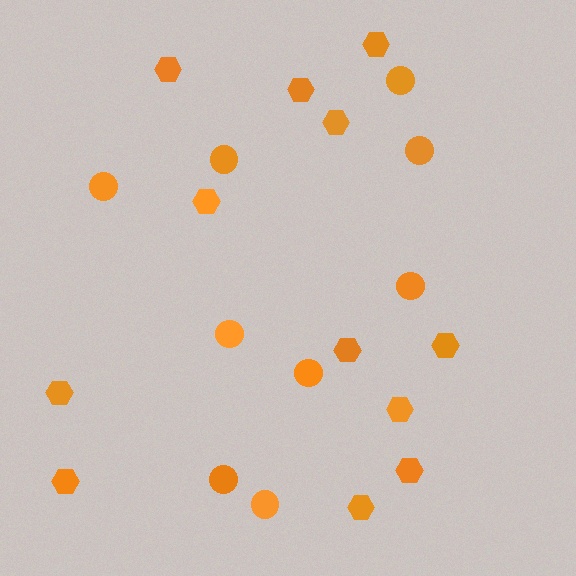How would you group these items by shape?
There are 2 groups: one group of circles (9) and one group of hexagons (12).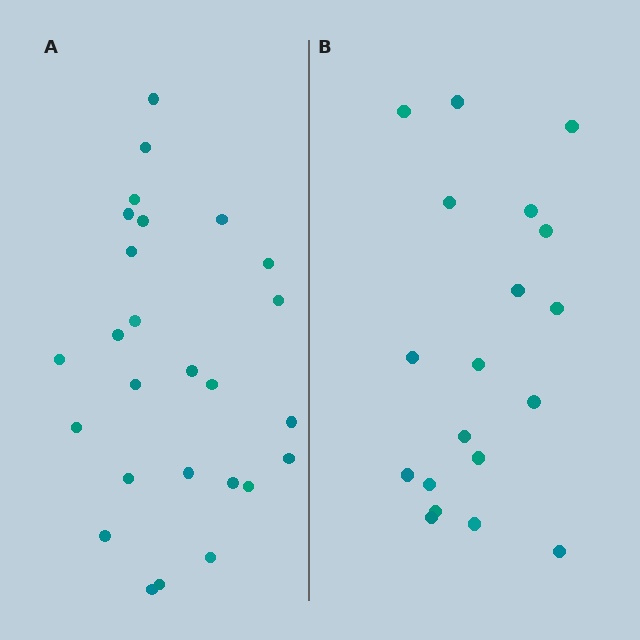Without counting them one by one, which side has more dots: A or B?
Region A (the left region) has more dots.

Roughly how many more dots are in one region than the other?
Region A has roughly 8 or so more dots than region B.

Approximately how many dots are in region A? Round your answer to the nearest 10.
About 30 dots. (The exact count is 26, which rounds to 30.)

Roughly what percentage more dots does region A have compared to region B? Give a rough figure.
About 35% more.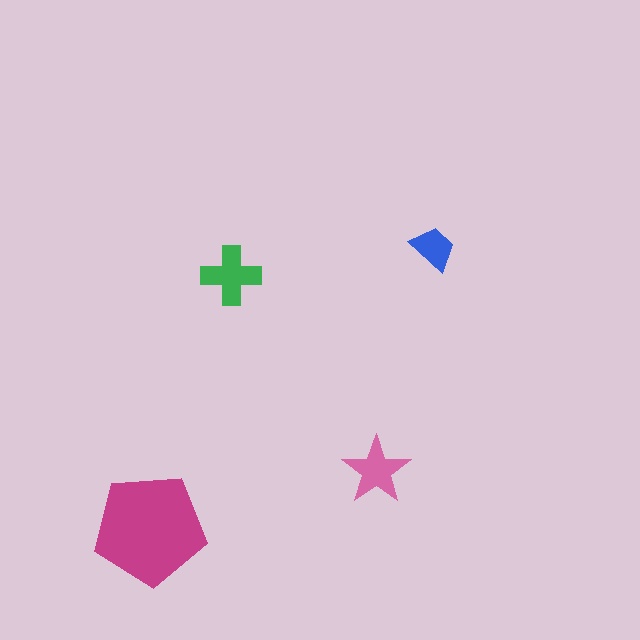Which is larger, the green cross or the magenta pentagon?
The magenta pentagon.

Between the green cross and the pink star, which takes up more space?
The green cross.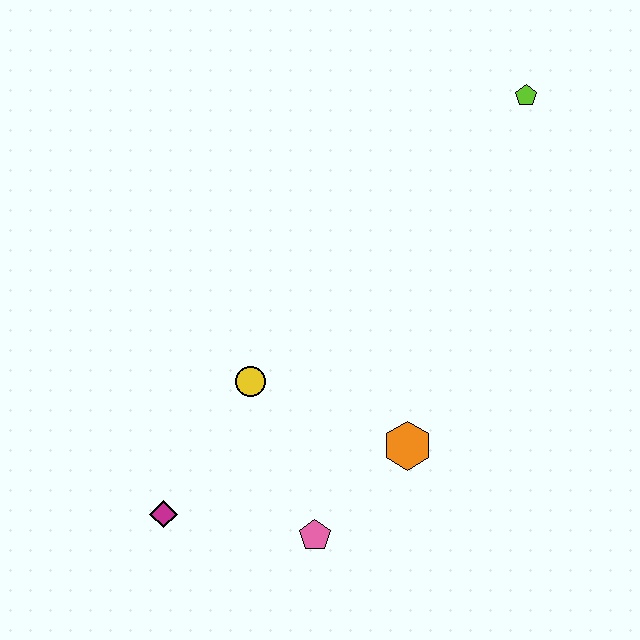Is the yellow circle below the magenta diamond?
No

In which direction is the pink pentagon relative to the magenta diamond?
The pink pentagon is to the right of the magenta diamond.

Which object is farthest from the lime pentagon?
The magenta diamond is farthest from the lime pentagon.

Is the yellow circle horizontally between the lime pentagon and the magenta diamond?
Yes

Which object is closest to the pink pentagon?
The orange hexagon is closest to the pink pentagon.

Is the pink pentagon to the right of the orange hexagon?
No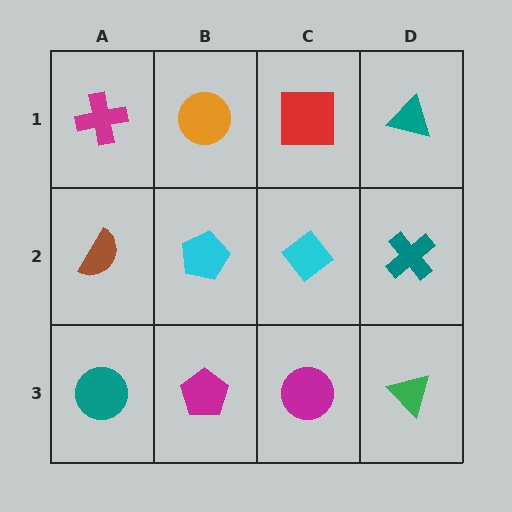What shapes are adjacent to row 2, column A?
A magenta cross (row 1, column A), a teal circle (row 3, column A), a cyan pentagon (row 2, column B).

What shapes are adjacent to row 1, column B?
A cyan pentagon (row 2, column B), a magenta cross (row 1, column A), a red square (row 1, column C).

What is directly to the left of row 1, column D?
A red square.